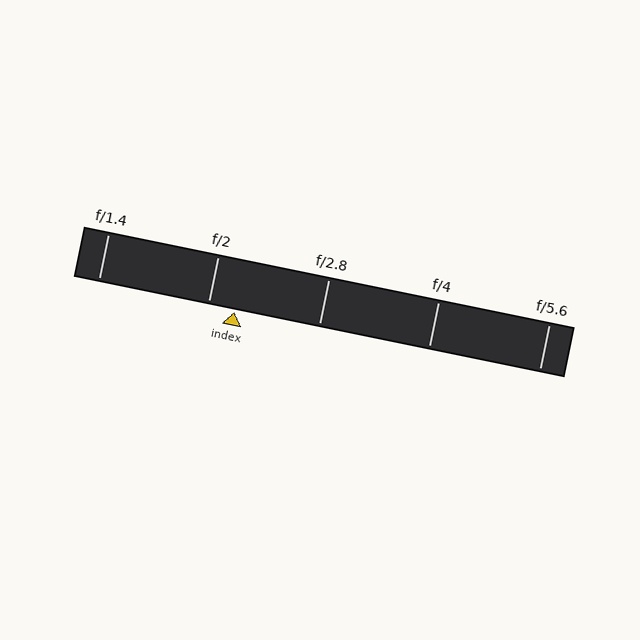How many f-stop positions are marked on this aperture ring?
There are 5 f-stop positions marked.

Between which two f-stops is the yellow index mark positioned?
The index mark is between f/2 and f/2.8.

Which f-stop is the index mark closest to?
The index mark is closest to f/2.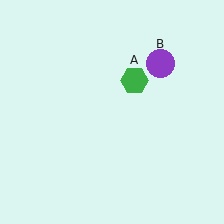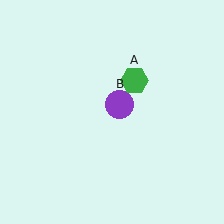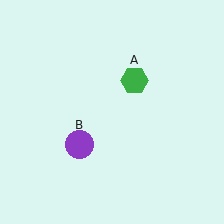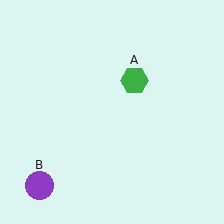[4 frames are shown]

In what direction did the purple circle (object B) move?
The purple circle (object B) moved down and to the left.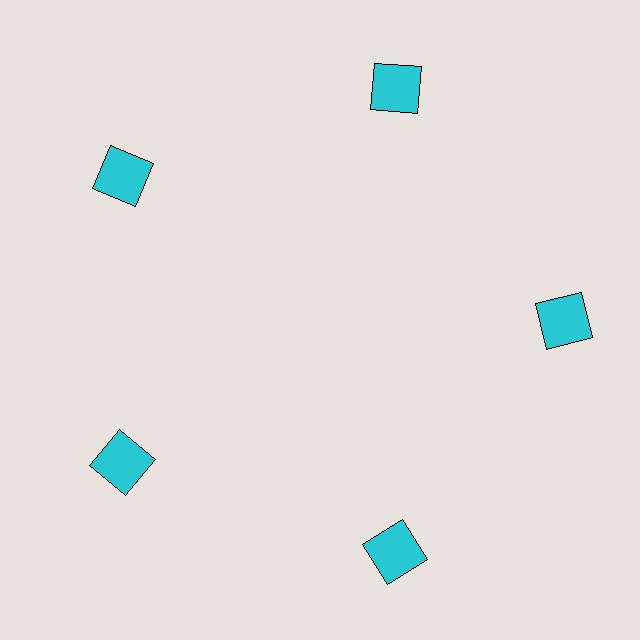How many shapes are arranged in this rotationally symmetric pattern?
There are 5 shapes, arranged in 5 groups of 1.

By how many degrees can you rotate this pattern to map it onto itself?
The pattern maps onto itself every 72 degrees of rotation.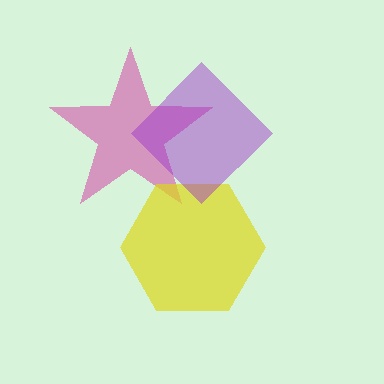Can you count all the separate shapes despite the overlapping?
Yes, there are 3 separate shapes.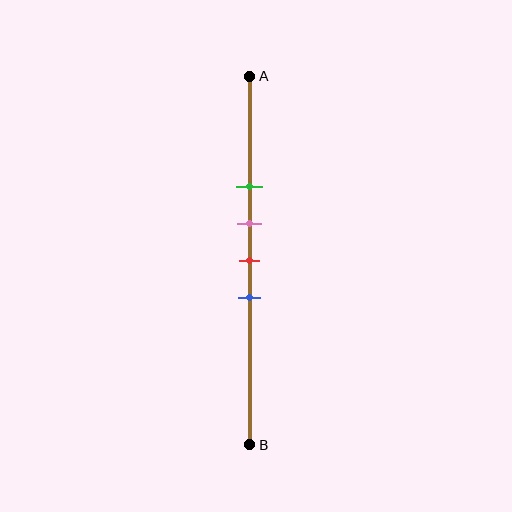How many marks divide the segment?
There are 4 marks dividing the segment.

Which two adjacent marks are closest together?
The pink and red marks are the closest adjacent pair.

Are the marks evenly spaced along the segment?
Yes, the marks are approximately evenly spaced.